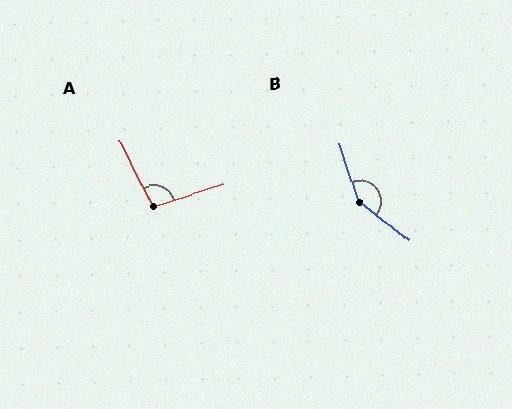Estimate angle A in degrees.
Approximately 97 degrees.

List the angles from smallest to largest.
A (97°), B (146°).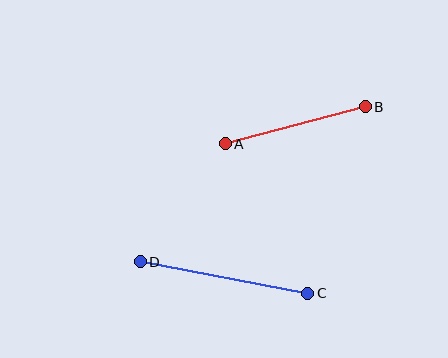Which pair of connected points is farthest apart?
Points C and D are farthest apart.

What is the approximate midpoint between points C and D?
The midpoint is at approximately (224, 278) pixels.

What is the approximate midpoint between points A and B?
The midpoint is at approximately (295, 125) pixels.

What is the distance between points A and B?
The distance is approximately 145 pixels.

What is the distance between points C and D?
The distance is approximately 170 pixels.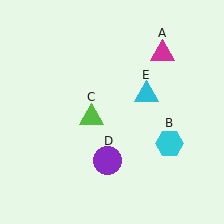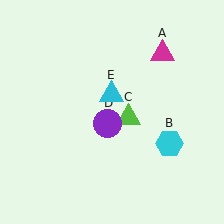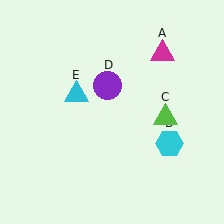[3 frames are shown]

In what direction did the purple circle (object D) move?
The purple circle (object D) moved up.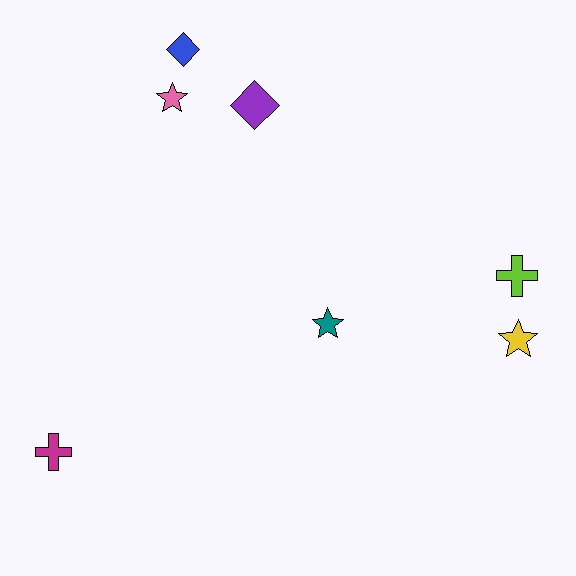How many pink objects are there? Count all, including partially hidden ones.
There is 1 pink object.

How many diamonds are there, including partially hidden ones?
There are 2 diamonds.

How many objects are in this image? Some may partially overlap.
There are 7 objects.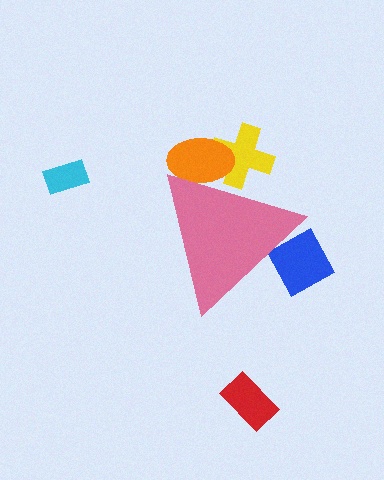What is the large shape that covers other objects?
A pink triangle.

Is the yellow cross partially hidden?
Yes, the yellow cross is partially hidden behind the pink triangle.